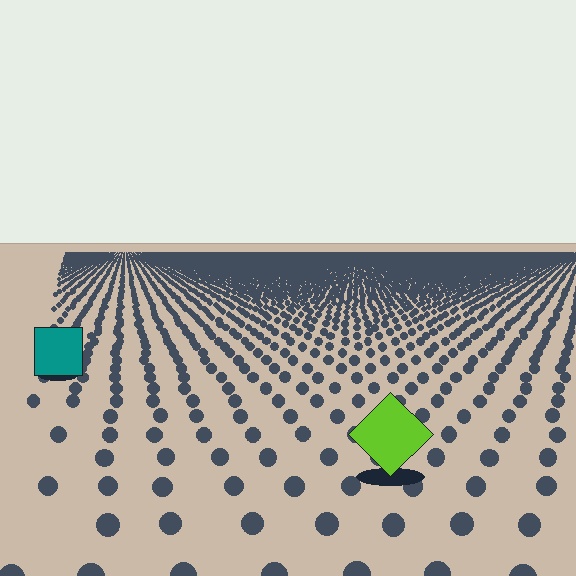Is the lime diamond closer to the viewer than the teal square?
Yes. The lime diamond is closer — you can tell from the texture gradient: the ground texture is coarser near it.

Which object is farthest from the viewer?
The teal square is farthest from the viewer. It appears smaller and the ground texture around it is denser.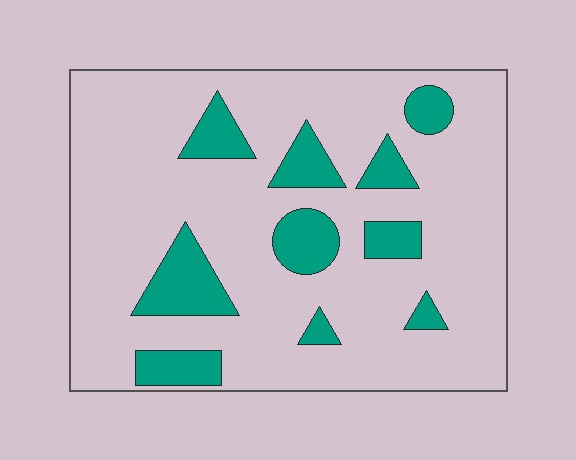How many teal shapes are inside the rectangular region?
10.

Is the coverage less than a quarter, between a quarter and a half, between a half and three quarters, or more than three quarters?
Less than a quarter.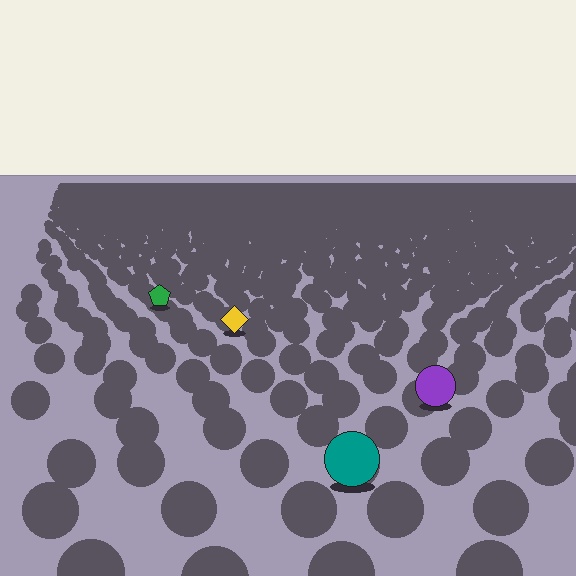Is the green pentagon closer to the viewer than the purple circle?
No. The purple circle is closer — you can tell from the texture gradient: the ground texture is coarser near it.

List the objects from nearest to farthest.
From nearest to farthest: the teal circle, the purple circle, the yellow diamond, the green pentagon.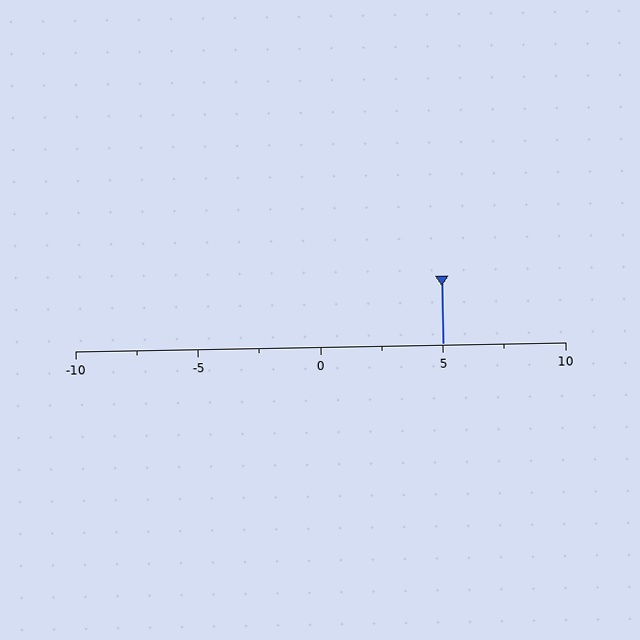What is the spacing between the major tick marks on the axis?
The major ticks are spaced 5 apart.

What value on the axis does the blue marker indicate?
The marker indicates approximately 5.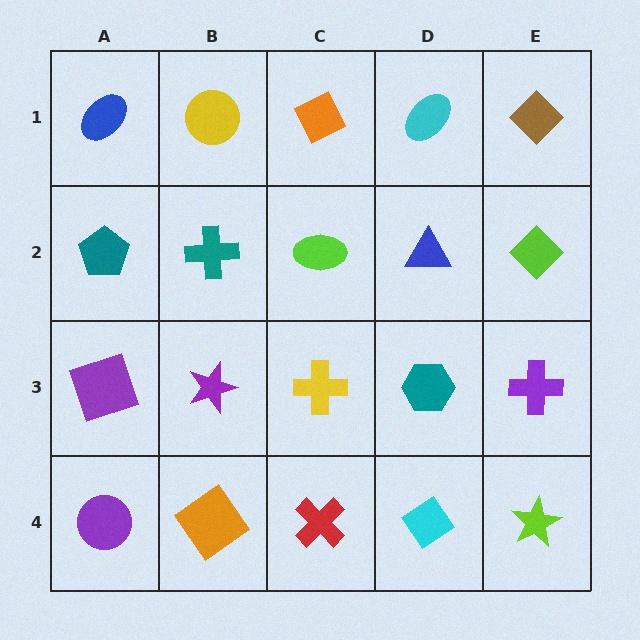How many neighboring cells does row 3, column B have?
4.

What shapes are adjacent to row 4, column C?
A yellow cross (row 3, column C), an orange diamond (row 4, column B), a cyan diamond (row 4, column D).